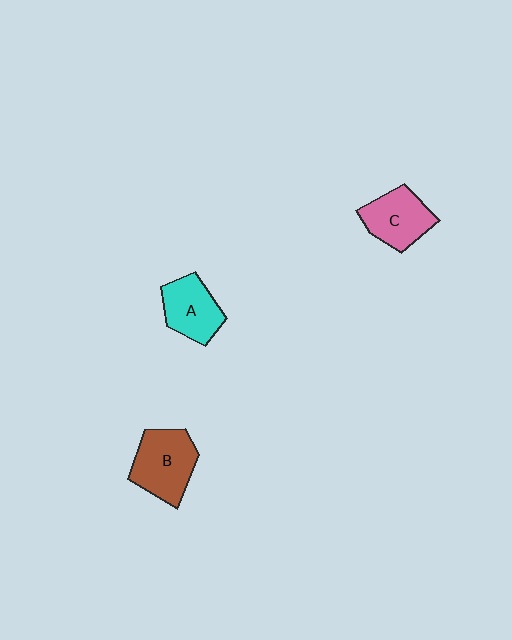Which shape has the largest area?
Shape B (brown).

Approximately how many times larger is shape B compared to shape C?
Approximately 1.2 times.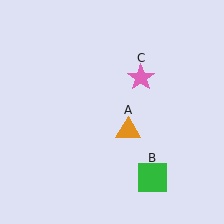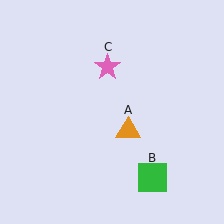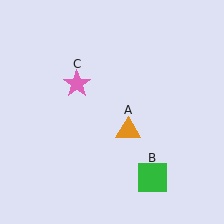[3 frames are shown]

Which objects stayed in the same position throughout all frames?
Orange triangle (object A) and green square (object B) remained stationary.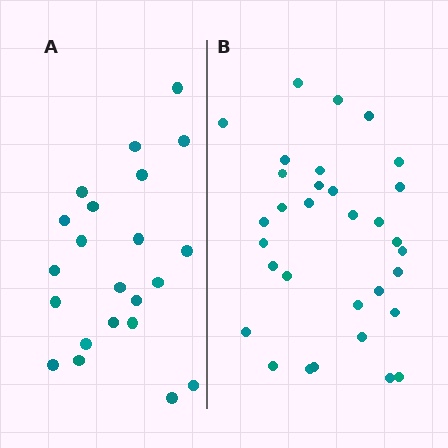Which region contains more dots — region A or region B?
Region B (the right region) has more dots.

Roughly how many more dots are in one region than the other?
Region B has roughly 10 or so more dots than region A.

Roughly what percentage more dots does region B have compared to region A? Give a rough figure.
About 45% more.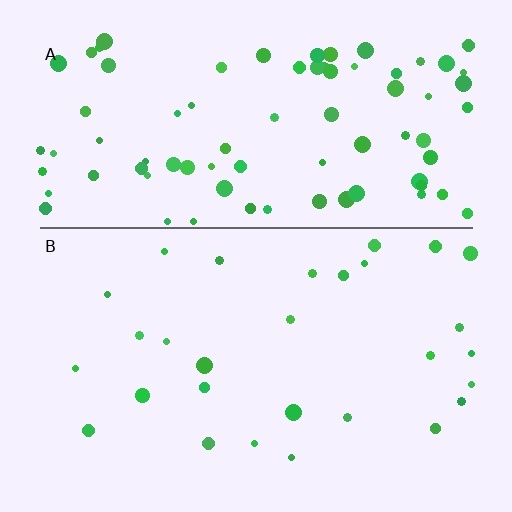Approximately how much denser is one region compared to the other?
Approximately 2.9× — region A over region B.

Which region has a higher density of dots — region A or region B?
A (the top).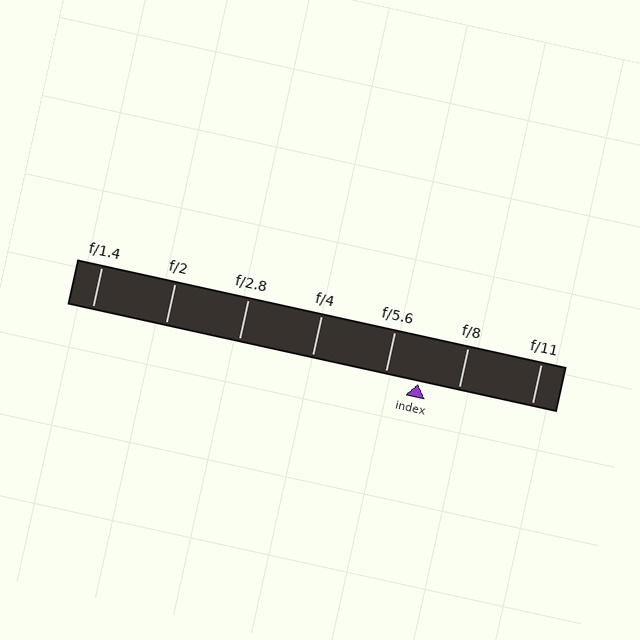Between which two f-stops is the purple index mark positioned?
The index mark is between f/5.6 and f/8.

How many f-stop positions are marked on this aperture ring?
There are 7 f-stop positions marked.